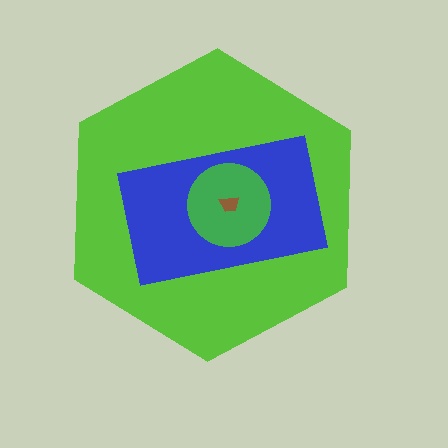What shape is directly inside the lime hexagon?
The blue rectangle.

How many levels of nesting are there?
4.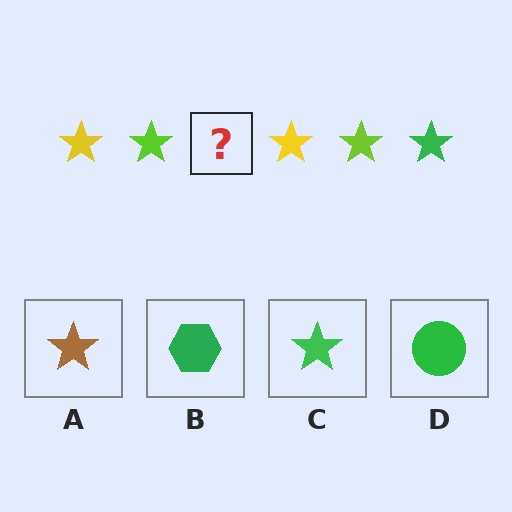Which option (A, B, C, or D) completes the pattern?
C.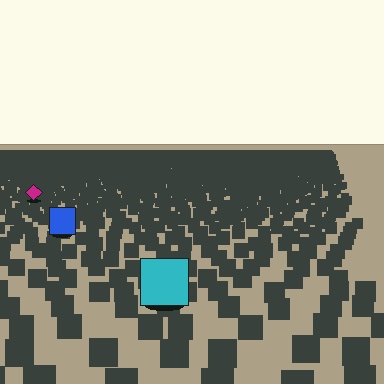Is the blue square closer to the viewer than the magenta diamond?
Yes. The blue square is closer — you can tell from the texture gradient: the ground texture is coarser near it.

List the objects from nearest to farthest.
From nearest to farthest: the cyan square, the blue square, the magenta diamond.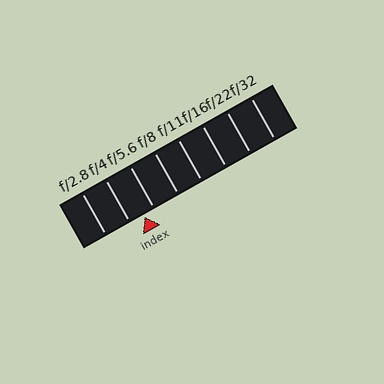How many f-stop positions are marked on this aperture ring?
There are 8 f-stop positions marked.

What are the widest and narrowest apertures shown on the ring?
The widest aperture shown is f/2.8 and the narrowest is f/32.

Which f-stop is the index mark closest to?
The index mark is closest to f/5.6.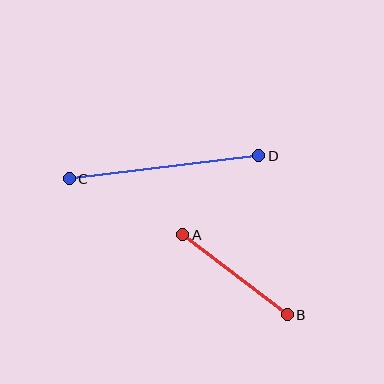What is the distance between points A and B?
The distance is approximately 131 pixels.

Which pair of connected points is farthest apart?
Points C and D are farthest apart.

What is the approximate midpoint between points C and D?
The midpoint is at approximately (164, 167) pixels.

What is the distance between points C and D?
The distance is approximately 191 pixels.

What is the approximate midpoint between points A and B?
The midpoint is at approximately (235, 275) pixels.